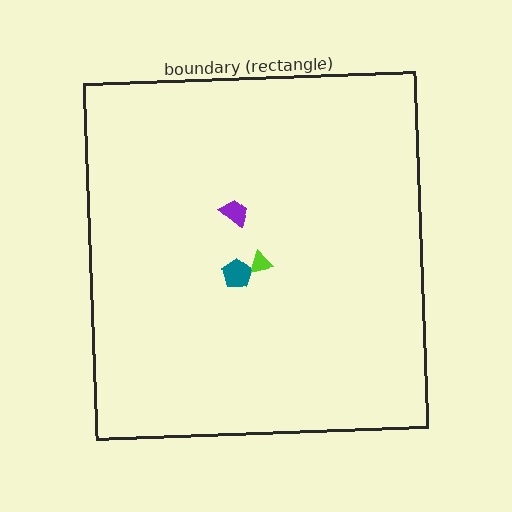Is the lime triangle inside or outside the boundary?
Inside.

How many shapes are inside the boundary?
3 inside, 0 outside.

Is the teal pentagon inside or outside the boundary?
Inside.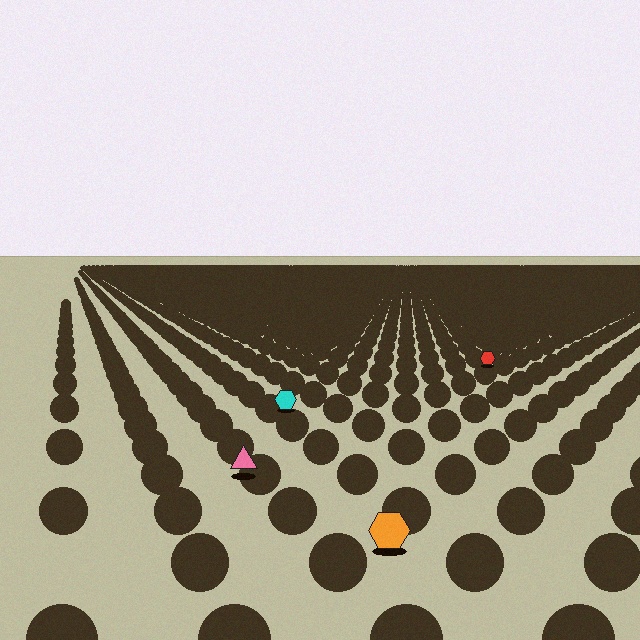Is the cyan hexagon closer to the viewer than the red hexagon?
Yes. The cyan hexagon is closer — you can tell from the texture gradient: the ground texture is coarser near it.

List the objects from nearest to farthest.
From nearest to farthest: the orange hexagon, the pink triangle, the cyan hexagon, the red hexagon.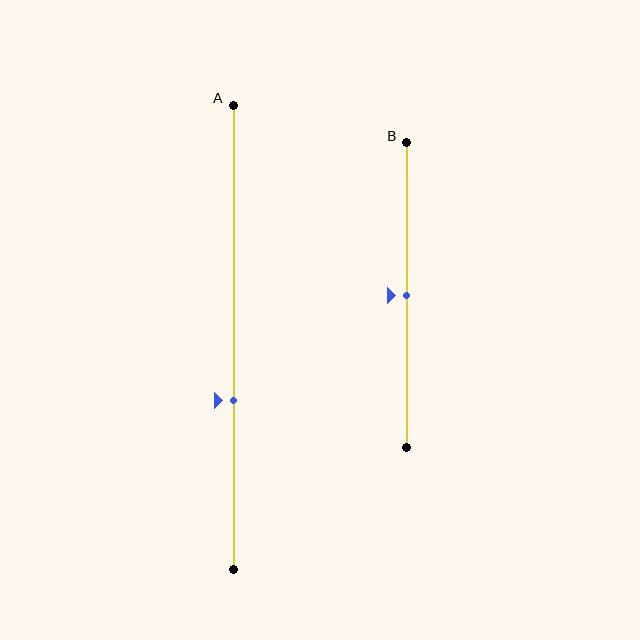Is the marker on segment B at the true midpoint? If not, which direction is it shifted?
Yes, the marker on segment B is at the true midpoint.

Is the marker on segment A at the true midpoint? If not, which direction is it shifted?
No, the marker on segment A is shifted downward by about 14% of the segment length.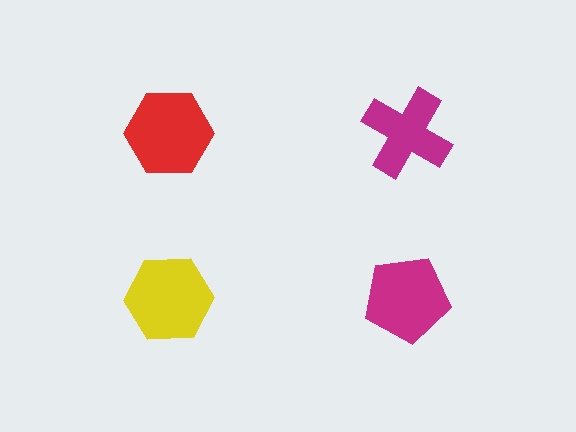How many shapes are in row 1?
2 shapes.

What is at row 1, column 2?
A magenta cross.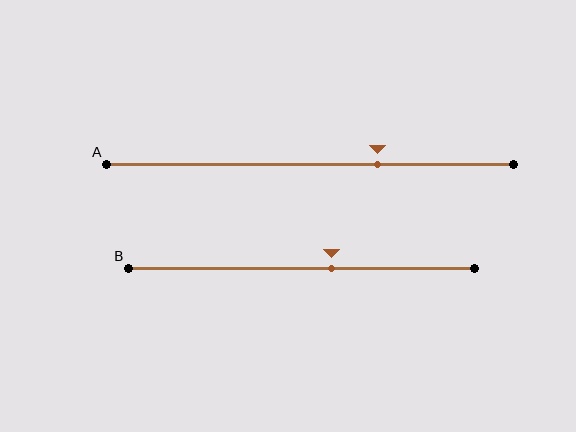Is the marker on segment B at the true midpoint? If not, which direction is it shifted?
No, the marker on segment B is shifted to the right by about 8% of the segment length.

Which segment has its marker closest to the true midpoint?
Segment B has its marker closest to the true midpoint.